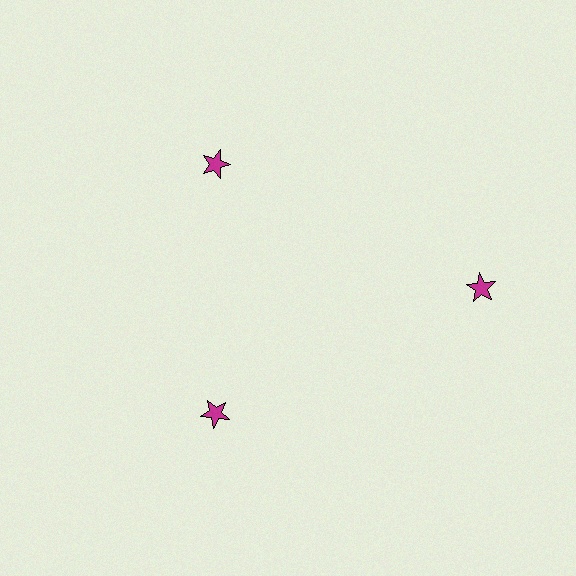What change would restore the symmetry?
The symmetry would be restored by moving it inward, back onto the ring so that all 3 stars sit at equal angles and equal distance from the center.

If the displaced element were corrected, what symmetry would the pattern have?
It would have 3-fold rotational symmetry — the pattern would map onto itself every 120 degrees.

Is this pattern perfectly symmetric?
No. The 3 magenta stars are arranged in a ring, but one element near the 3 o'clock position is pushed outward from the center, breaking the 3-fold rotational symmetry.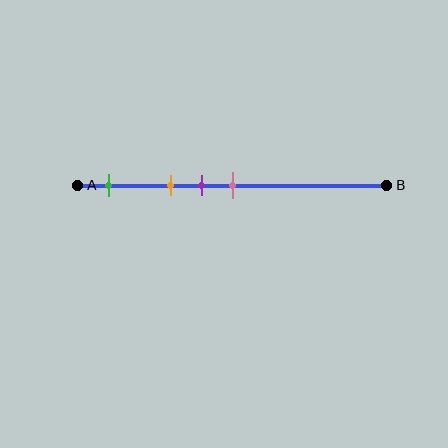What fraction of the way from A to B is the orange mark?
The orange mark is approximately 30% (0.3) of the way from A to B.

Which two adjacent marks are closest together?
The purple and pink marks are the closest adjacent pair.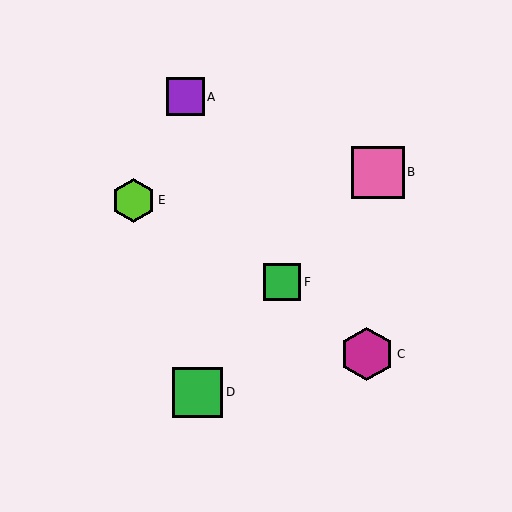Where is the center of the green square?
The center of the green square is at (282, 282).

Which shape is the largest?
The magenta hexagon (labeled C) is the largest.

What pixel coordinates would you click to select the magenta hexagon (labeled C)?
Click at (367, 354) to select the magenta hexagon C.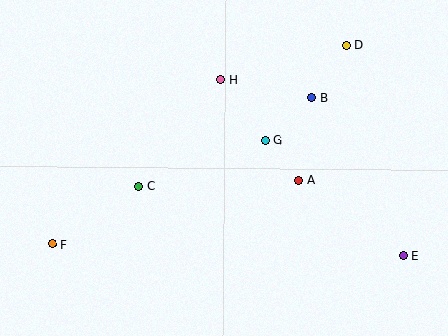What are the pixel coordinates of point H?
Point H is at (220, 80).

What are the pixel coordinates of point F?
Point F is at (53, 244).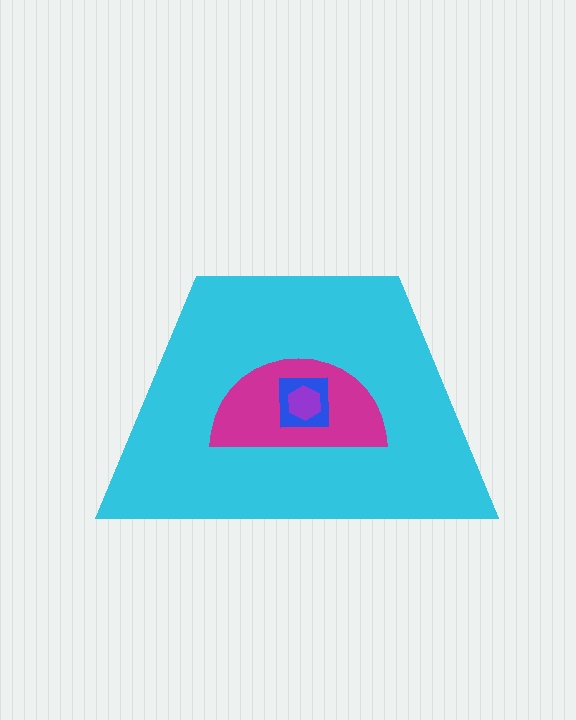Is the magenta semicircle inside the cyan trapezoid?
Yes.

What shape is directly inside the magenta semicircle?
The blue square.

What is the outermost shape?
The cyan trapezoid.